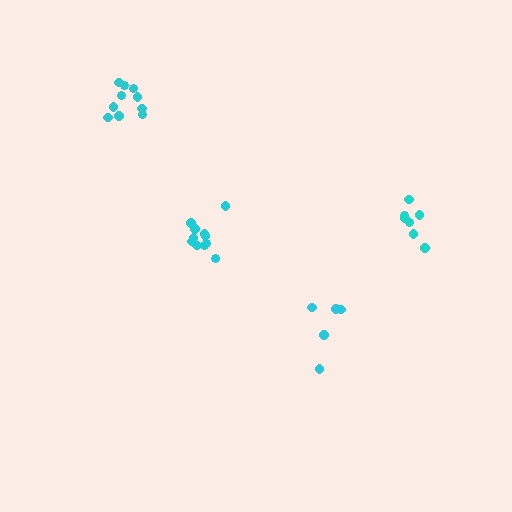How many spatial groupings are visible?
There are 4 spatial groupings.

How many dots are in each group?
Group 1: 5 dots, Group 2: 7 dots, Group 3: 10 dots, Group 4: 11 dots (33 total).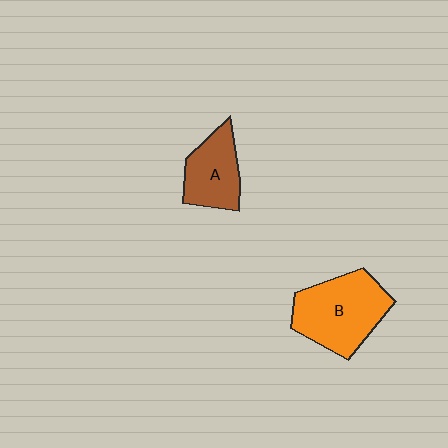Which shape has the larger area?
Shape B (orange).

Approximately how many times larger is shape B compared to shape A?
Approximately 1.5 times.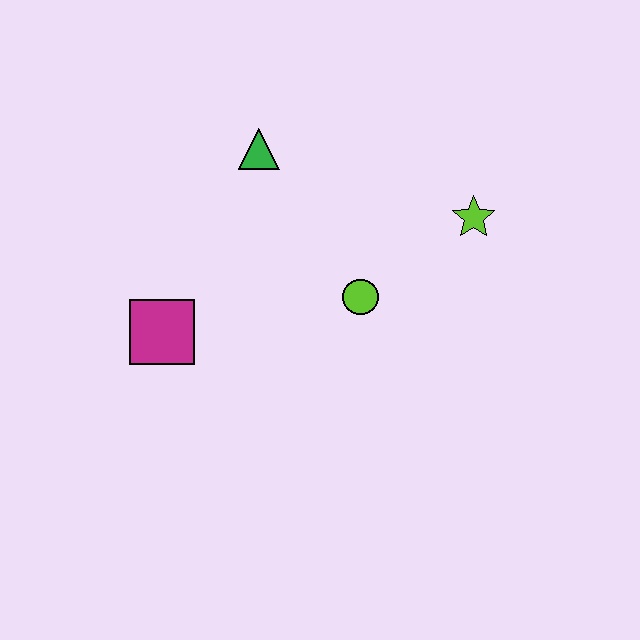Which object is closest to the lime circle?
The lime star is closest to the lime circle.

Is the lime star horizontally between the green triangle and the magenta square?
No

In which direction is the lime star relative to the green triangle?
The lime star is to the right of the green triangle.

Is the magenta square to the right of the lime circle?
No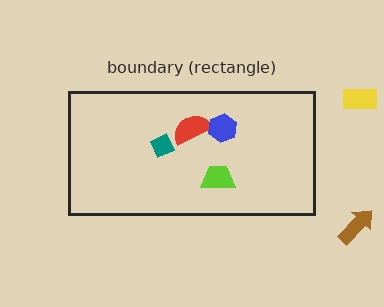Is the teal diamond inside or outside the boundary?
Inside.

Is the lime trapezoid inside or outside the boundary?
Inside.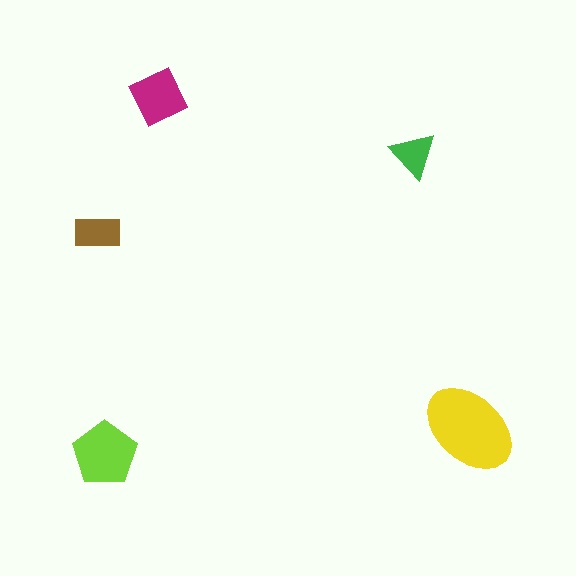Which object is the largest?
The yellow ellipse.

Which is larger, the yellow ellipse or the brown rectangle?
The yellow ellipse.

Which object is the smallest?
The green triangle.